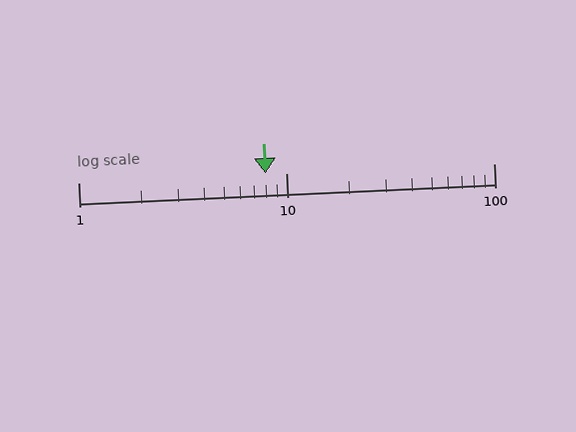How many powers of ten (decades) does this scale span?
The scale spans 2 decades, from 1 to 100.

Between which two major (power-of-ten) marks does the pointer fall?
The pointer is between 1 and 10.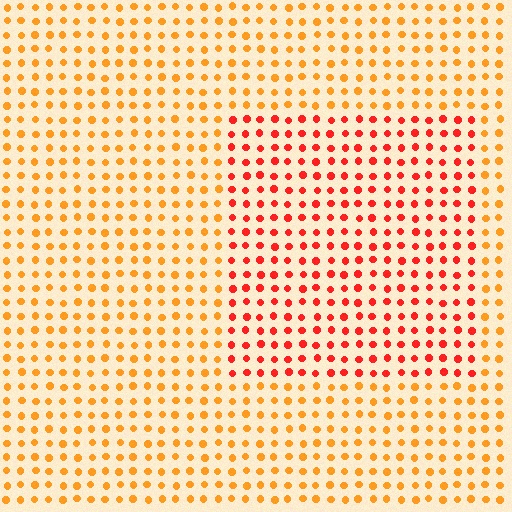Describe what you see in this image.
The image is filled with small orange elements in a uniform arrangement. A rectangle-shaped region is visible where the elements are tinted to a slightly different hue, forming a subtle color boundary.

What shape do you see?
I see a rectangle.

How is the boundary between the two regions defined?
The boundary is defined purely by a slight shift in hue (about 34 degrees). Spacing, size, and orientation are identical on both sides.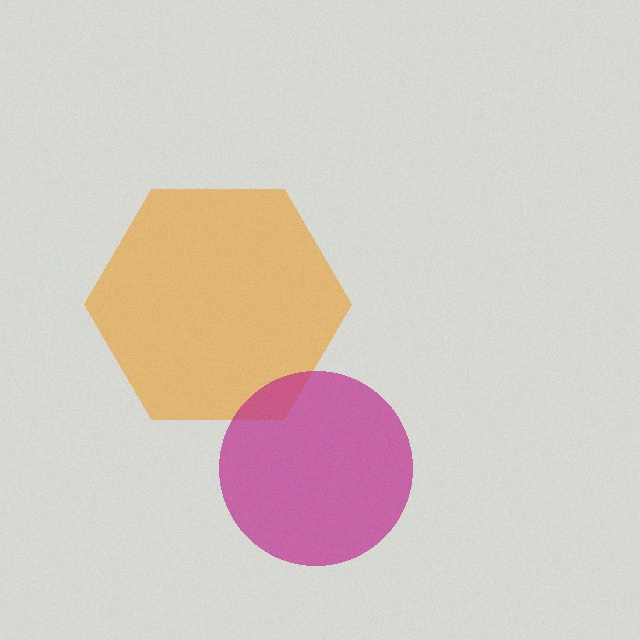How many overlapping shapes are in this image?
There are 2 overlapping shapes in the image.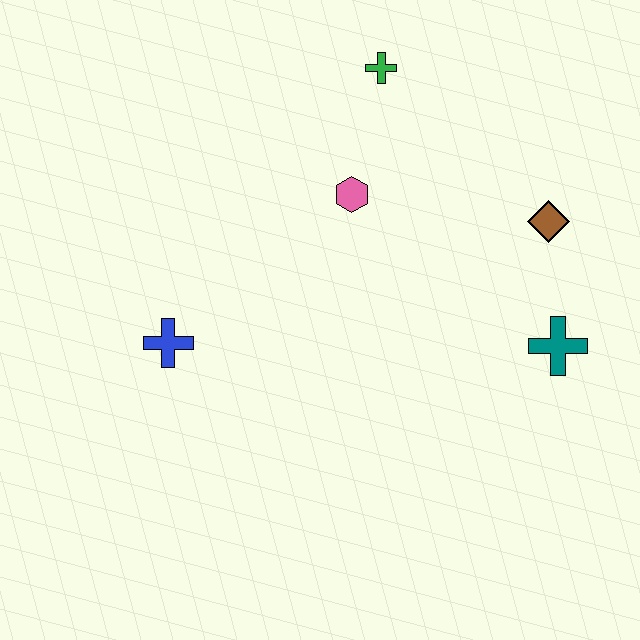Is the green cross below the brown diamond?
No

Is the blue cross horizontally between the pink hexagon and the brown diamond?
No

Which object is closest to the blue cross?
The pink hexagon is closest to the blue cross.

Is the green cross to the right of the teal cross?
No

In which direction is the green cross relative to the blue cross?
The green cross is above the blue cross.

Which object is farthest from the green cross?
The blue cross is farthest from the green cross.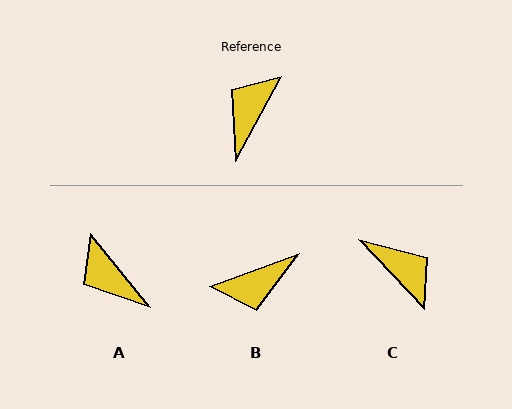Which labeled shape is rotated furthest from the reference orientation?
B, about 139 degrees away.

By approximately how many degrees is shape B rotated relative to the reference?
Approximately 139 degrees counter-clockwise.